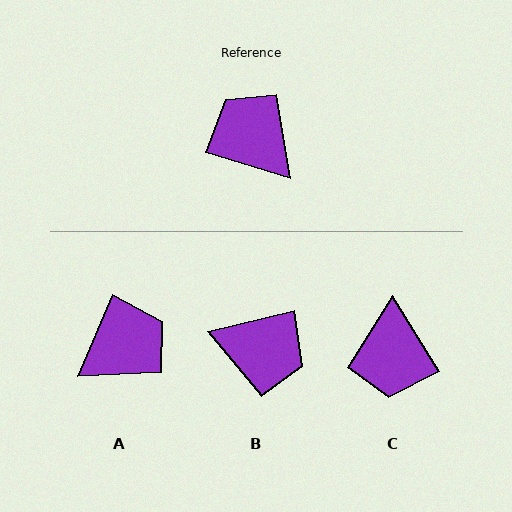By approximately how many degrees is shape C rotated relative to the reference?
Approximately 138 degrees counter-clockwise.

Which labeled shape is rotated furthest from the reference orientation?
B, about 150 degrees away.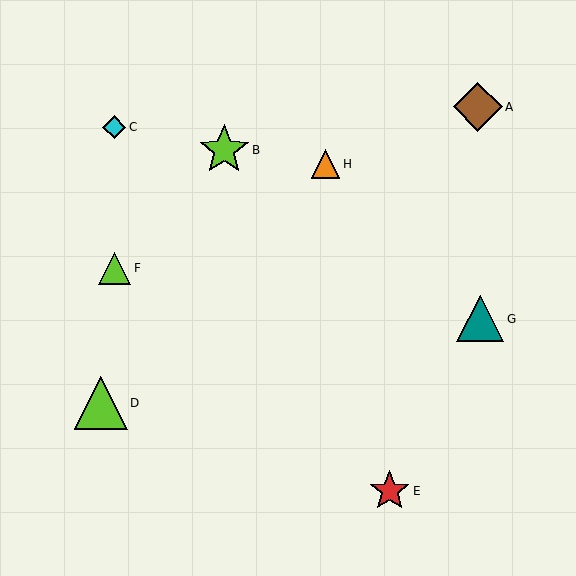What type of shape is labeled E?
Shape E is a red star.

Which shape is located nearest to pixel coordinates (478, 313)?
The teal triangle (labeled G) at (480, 319) is nearest to that location.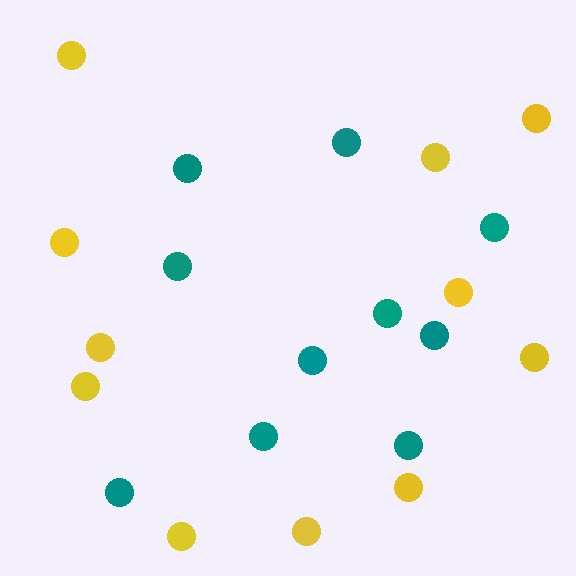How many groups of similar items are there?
There are 2 groups: one group of teal circles (10) and one group of yellow circles (11).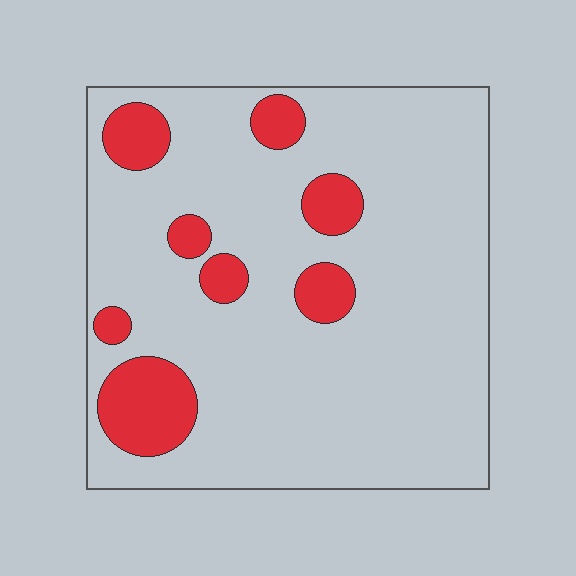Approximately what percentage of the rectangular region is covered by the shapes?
Approximately 15%.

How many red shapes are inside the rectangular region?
8.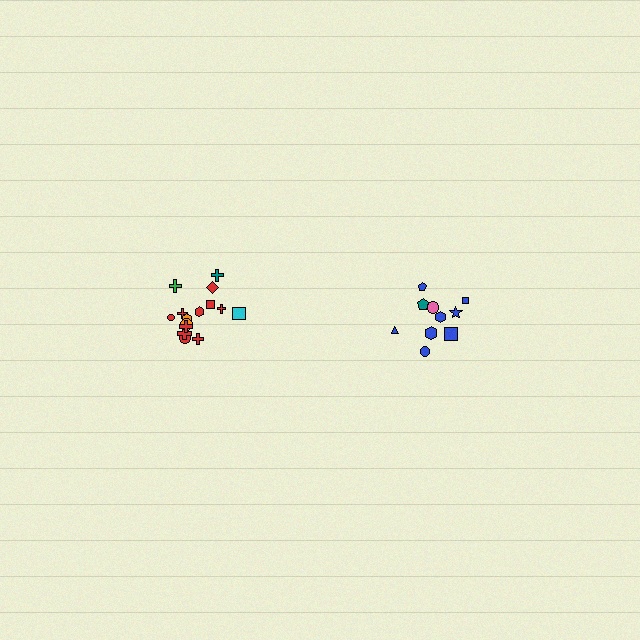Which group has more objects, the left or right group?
The left group.